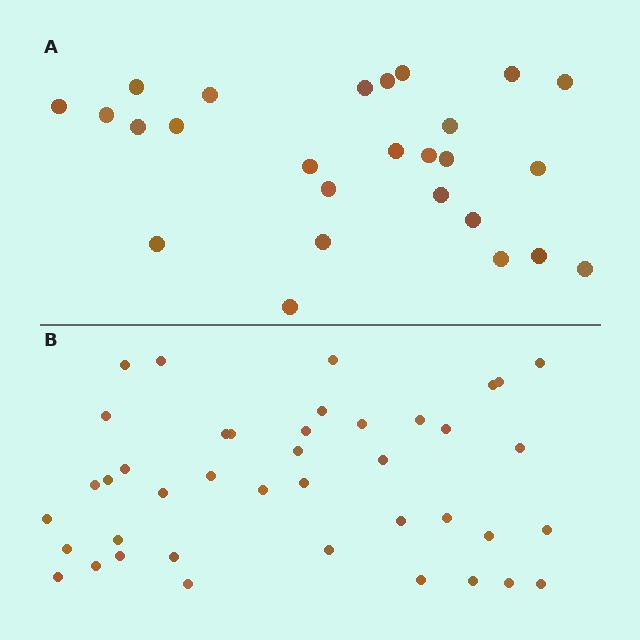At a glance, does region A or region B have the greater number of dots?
Region B (the bottom region) has more dots.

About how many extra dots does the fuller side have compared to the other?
Region B has approximately 15 more dots than region A.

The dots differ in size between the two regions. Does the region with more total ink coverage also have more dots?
No. Region A has more total ink coverage because its dots are larger, but region B actually contains more individual dots. Total area can be misleading — the number of items is what matters here.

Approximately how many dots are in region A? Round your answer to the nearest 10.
About 30 dots. (The exact count is 26, which rounds to 30.)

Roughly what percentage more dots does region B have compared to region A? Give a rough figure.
About 60% more.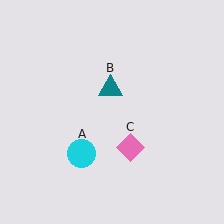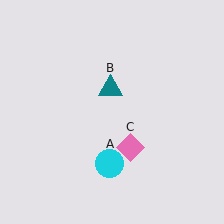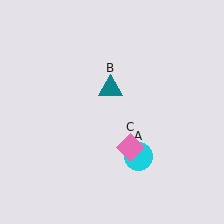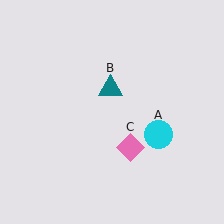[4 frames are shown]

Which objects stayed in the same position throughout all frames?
Teal triangle (object B) and pink diamond (object C) remained stationary.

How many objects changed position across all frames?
1 object changed position: cyan circle (object A).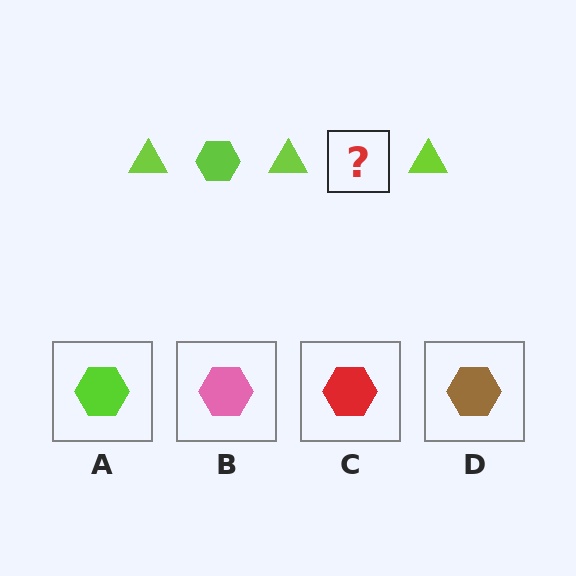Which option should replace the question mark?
Option A.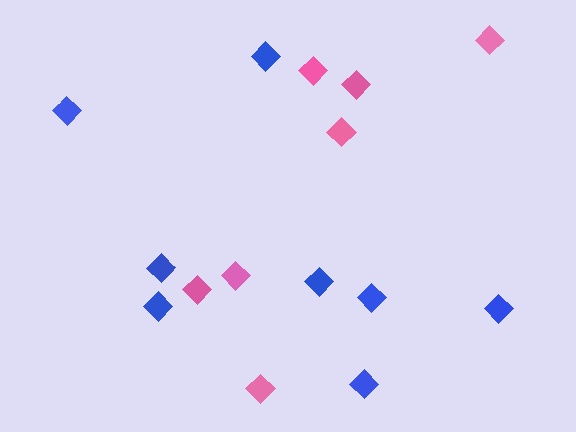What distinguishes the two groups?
There are 2 groups: one group of pink diamonds (7) and one group of blue diamonds (8).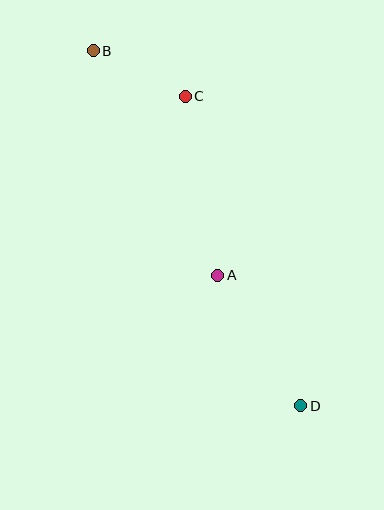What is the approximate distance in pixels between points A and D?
The distance between A and D is approximately 155 pixels.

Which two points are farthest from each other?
Points B and D are farthest from each other.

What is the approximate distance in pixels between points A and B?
The distance between A and B is approximately 257 pixels.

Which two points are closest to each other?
Points B and C are closest to each other.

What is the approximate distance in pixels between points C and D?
The distance between C and D is approximately 330 pixels.